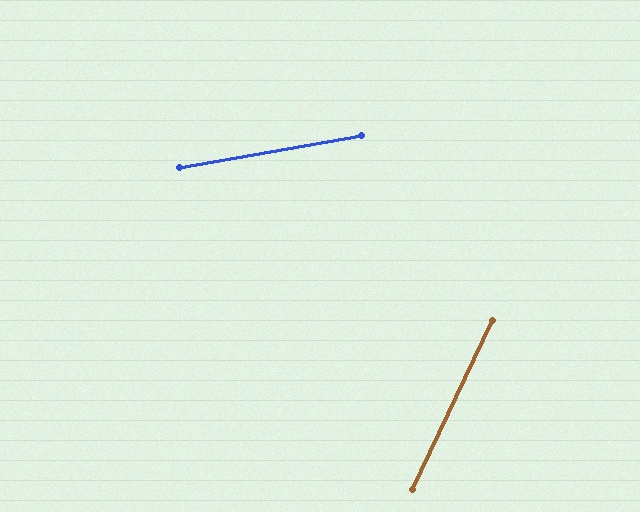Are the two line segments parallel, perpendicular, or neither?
Neither parallel nor perpendicular — they differ by about 54°.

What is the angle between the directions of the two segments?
Approximately 54 degrees.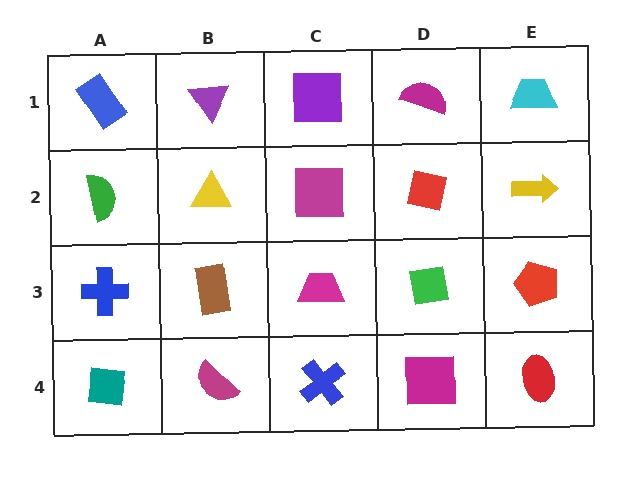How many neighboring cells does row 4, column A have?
2.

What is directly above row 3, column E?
A yellow arrow.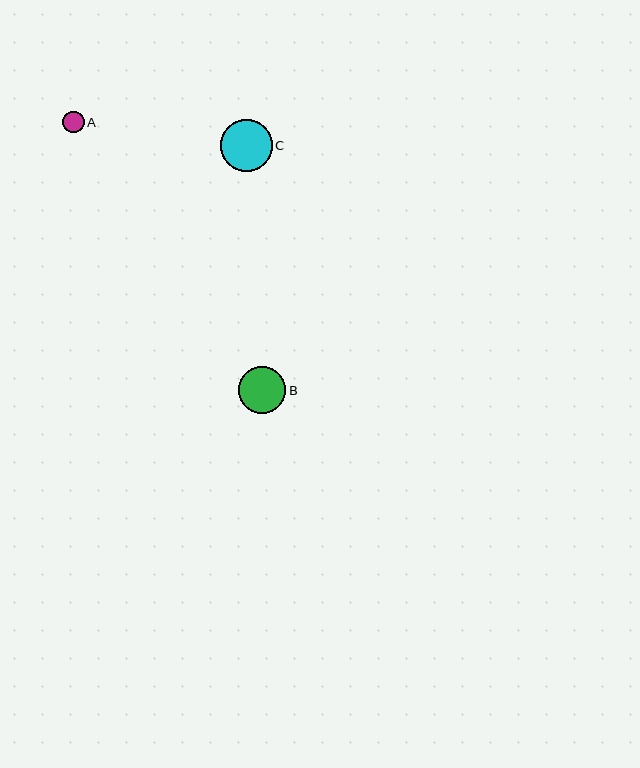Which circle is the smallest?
Circle A is the smallest with a size of approximately 21 pixels.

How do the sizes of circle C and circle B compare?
Circle C and circle B are approximately the same size.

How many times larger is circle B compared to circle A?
Circle B is approximately 2.2 times the size of circle A.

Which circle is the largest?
Circle C is the largest with a size of approximately 52 pixels.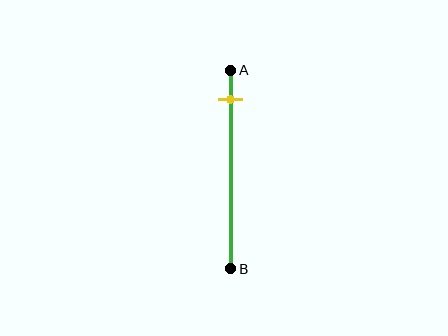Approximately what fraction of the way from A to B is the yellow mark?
The yellow mark is approximately 15% of the way from A to B.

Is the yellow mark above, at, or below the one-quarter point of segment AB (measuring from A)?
The yellow mark is above the one-quarter point of segment AB.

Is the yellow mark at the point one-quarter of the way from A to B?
No, the mark is at about 15% from A, not at the 25% one-quarter point.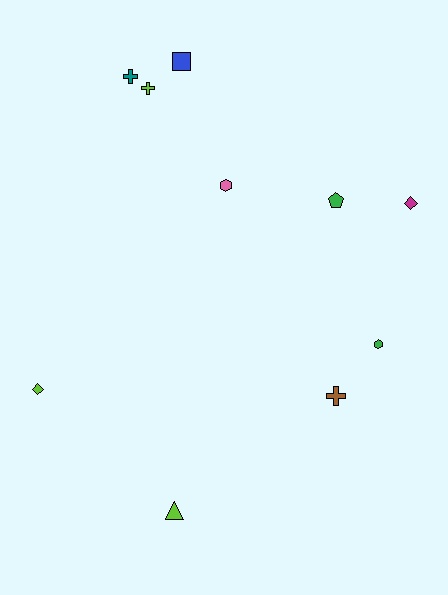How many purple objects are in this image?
There are no purple objects.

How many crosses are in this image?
There are 3 crosses.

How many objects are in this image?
There are 10 objects.